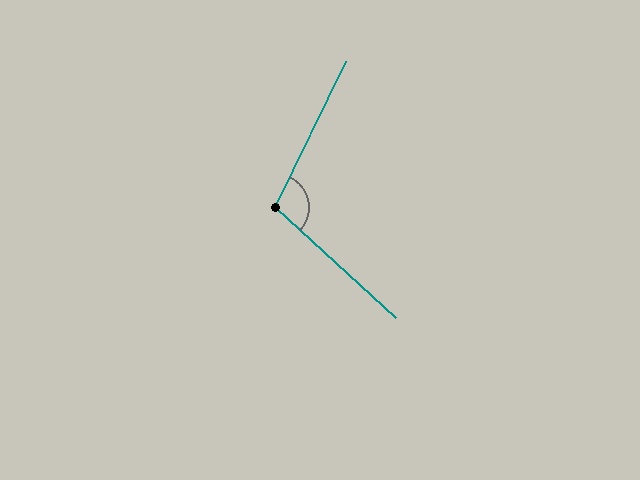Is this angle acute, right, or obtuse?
It is obtuse.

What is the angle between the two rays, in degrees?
Approximately 106 degrees.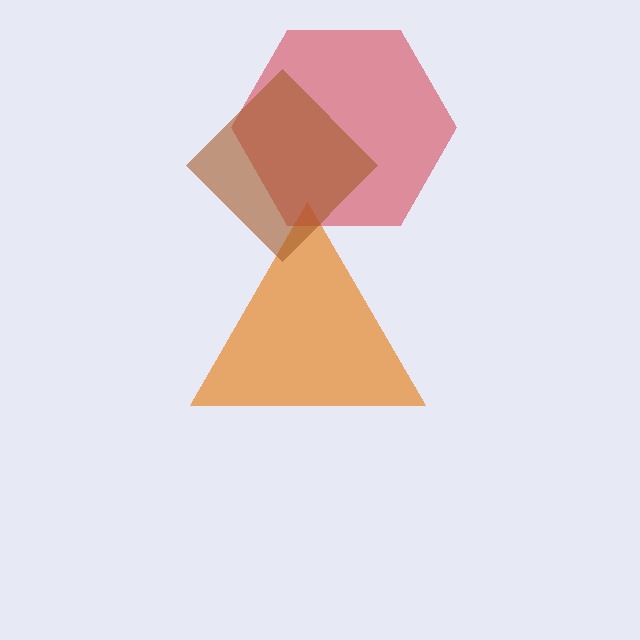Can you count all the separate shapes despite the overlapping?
Yes, there are 3 separate shapes.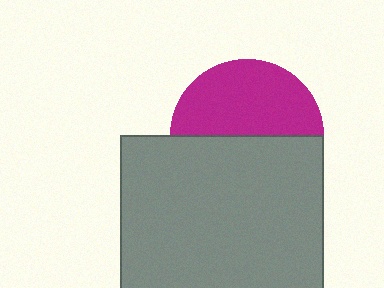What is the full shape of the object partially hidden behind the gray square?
The partially hidden object is a magenta circle.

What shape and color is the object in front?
The object in front is a gray square.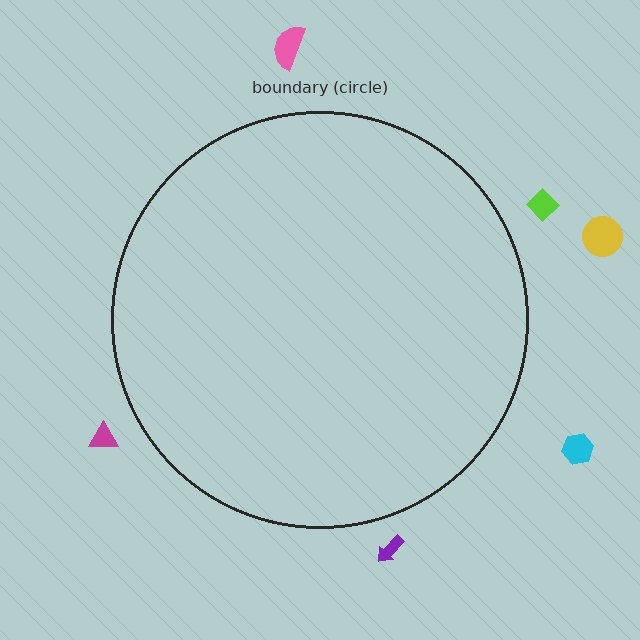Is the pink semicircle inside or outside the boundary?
Outside.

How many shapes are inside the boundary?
0 inside, 6 outside.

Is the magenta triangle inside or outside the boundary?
Outside.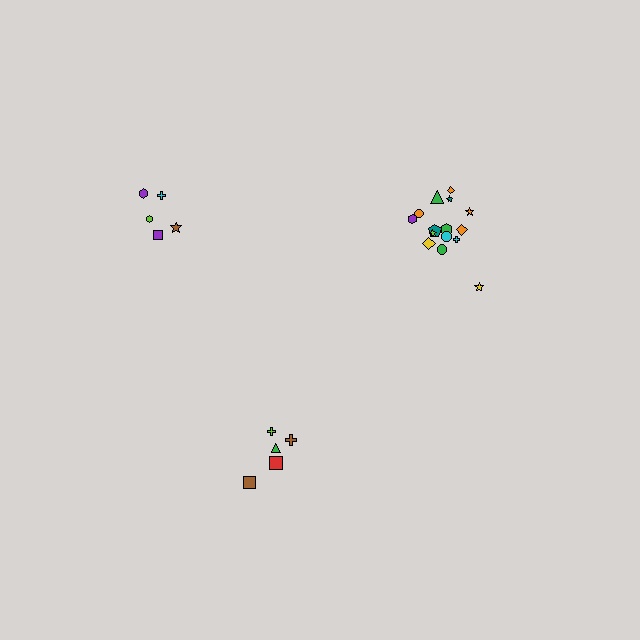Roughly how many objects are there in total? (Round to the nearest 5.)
Roughly 25 objects in total.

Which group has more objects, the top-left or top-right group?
The top-right group.